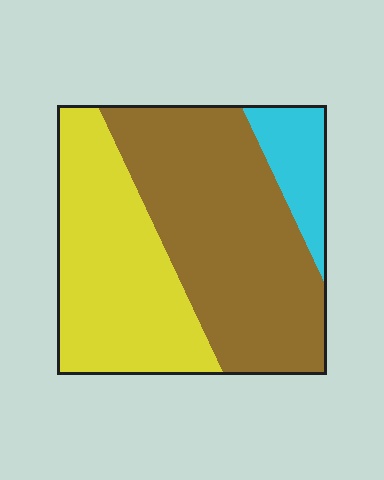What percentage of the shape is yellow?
Yellow takes up about three eighths (3/8) of the shape.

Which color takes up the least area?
Cyan, at roughly 10%.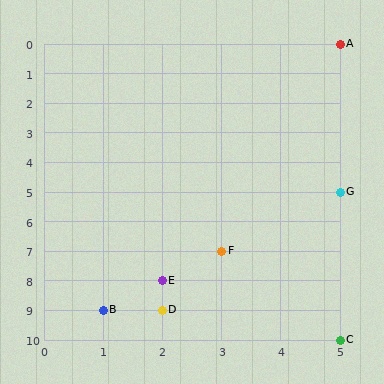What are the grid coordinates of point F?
Point F is at grid coordinates (3, 7).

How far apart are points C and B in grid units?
Points C and B are 4 columns and 1 row apart (about 4.1 grid units diagonally).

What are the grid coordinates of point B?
Point B is at grid coordinates (1, 9).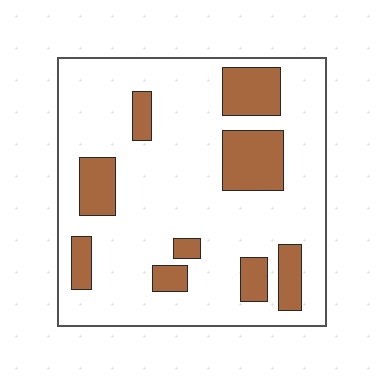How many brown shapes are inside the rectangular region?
9.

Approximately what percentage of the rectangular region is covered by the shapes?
Approximately 20%.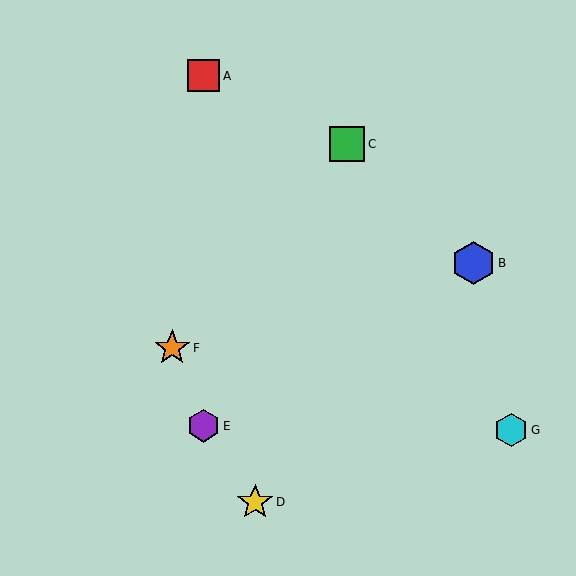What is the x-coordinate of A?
Object A is at x≈204.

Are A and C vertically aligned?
No, A is at x≈204 and C is at x≈347.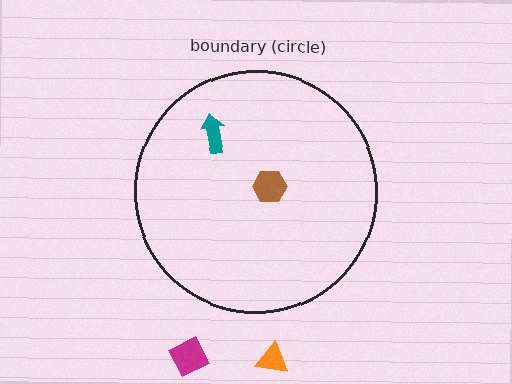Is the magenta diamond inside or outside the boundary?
Outside.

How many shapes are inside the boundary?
2 inside, 2 outside.